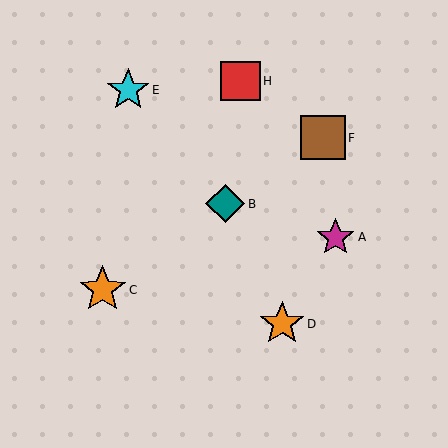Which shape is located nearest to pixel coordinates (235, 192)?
The teal diamond (labeled B) at (225, 204) is nearest to that location.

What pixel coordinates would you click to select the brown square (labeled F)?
Click at (323, 138) to select the brown square F.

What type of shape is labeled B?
Shape B is a teal diamond.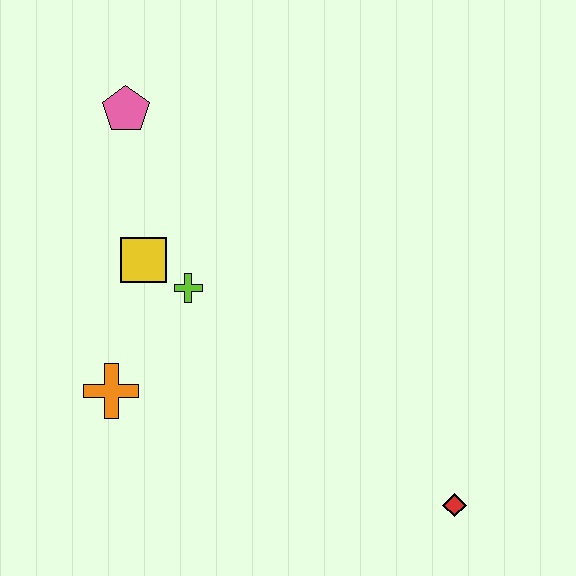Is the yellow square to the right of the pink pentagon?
Yes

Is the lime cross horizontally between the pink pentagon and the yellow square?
No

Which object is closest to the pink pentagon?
The yellow square is closest to the pink pentagon.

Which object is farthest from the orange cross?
The red diamond is farthest from the orange cross.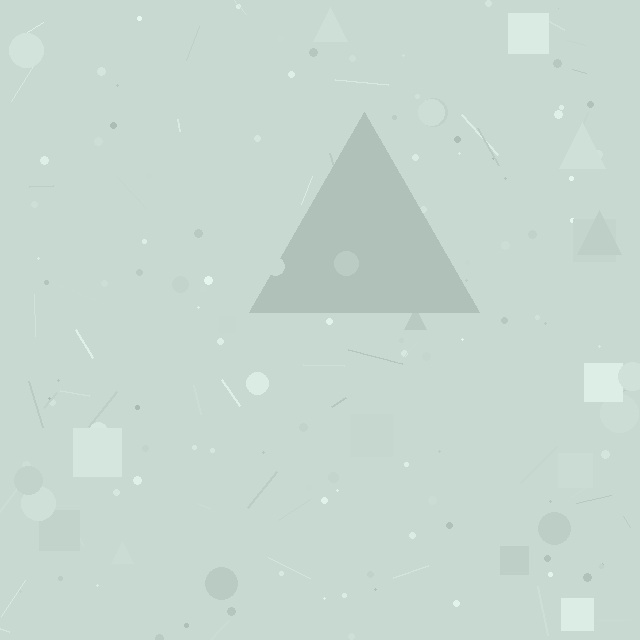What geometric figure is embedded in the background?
A triangle is embedded in the background.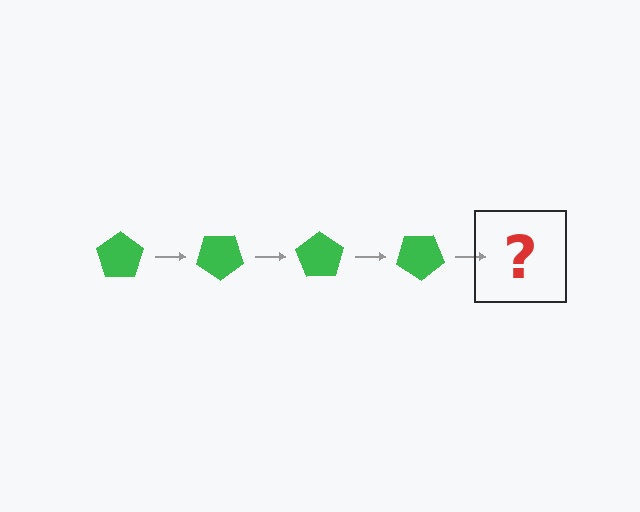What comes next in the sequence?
The next element should be a green pentagon rotated 140 degrees.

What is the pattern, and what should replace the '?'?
The pattern is that the pentagon rotates 35 degrees each step. The '?' should be a green pentagon rotated 140 degrees.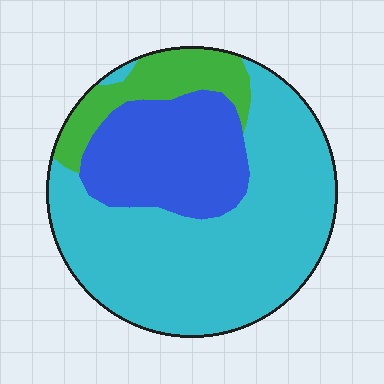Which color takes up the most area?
Cyan, at roughly 60%.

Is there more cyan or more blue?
Cyan.